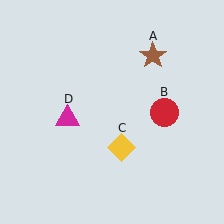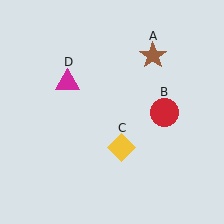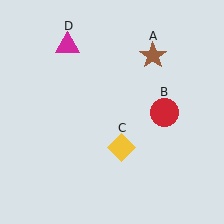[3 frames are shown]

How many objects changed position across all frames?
1 object changed position: magenta triangle (object D).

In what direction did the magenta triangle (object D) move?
The magenta triangle (object D) moved up.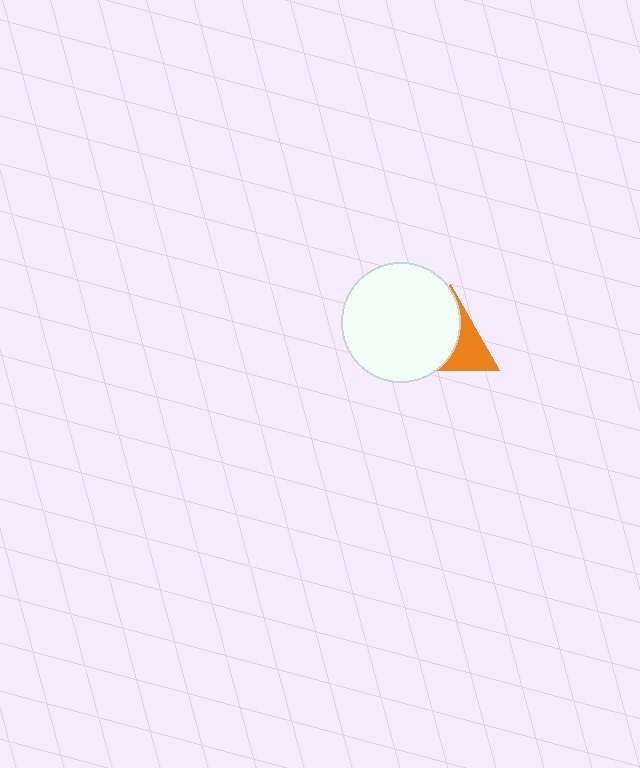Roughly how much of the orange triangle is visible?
A small part of it is visible (roughly 41%).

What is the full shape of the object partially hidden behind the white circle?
The partially hidden object is an orange triangle.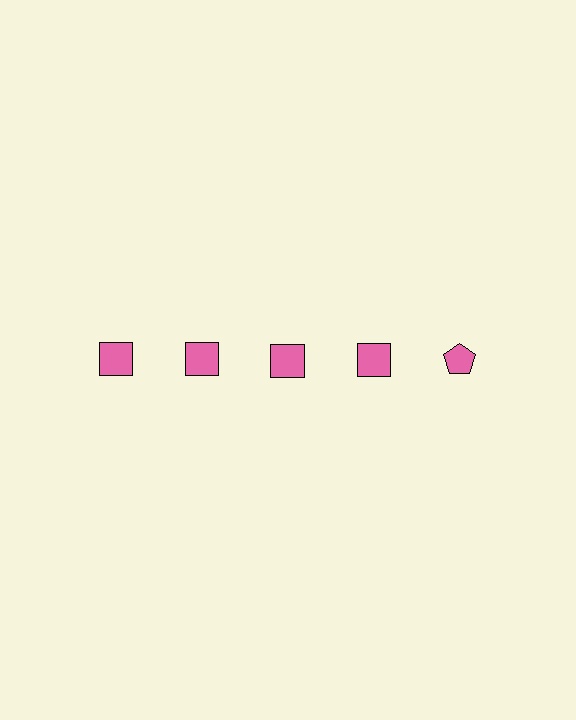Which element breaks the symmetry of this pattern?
The pink pentagon in the top row, rightmost column breaks the symmetry. All other shapes are pink squares.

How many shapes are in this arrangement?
There are 5 shapes arranged in a grid pattern.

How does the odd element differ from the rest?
It has a different shape: pentagon instead of square.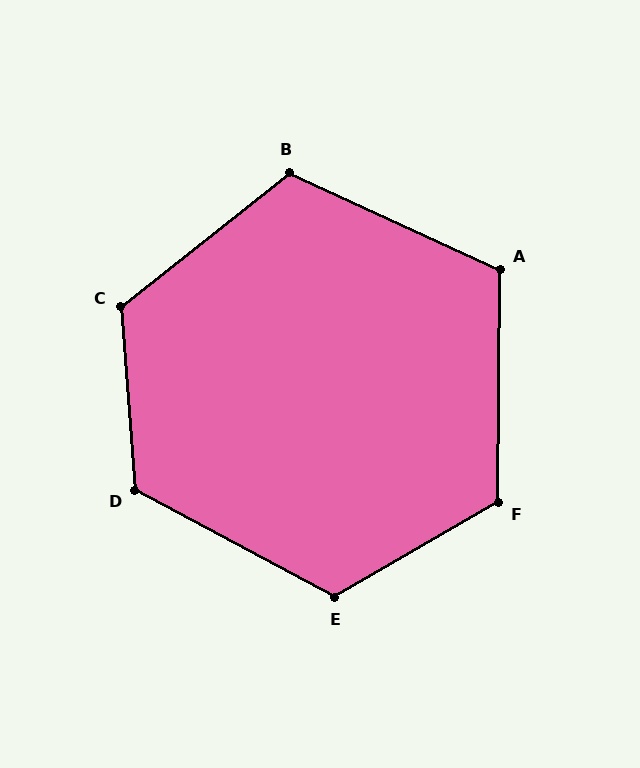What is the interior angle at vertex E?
Approximately 122 degrees (obtuse).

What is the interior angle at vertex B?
Approximately 117 degrees (obtuse).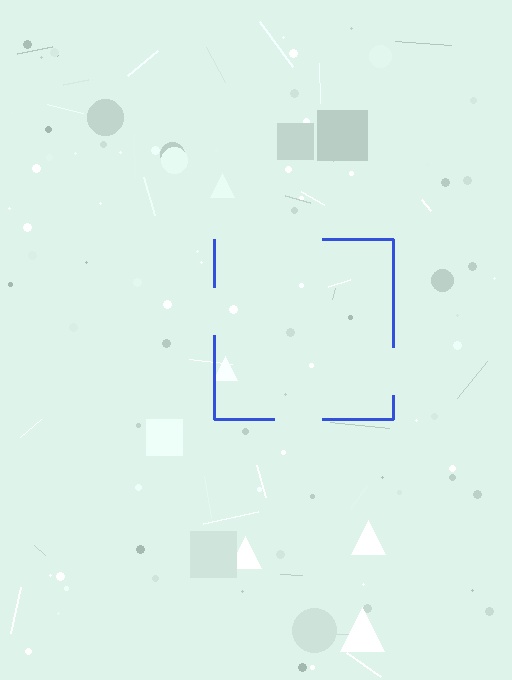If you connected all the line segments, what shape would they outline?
They would outline a square.